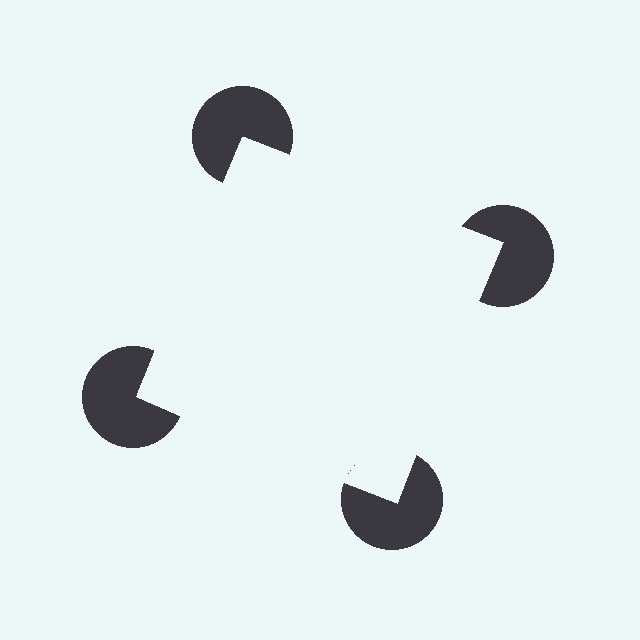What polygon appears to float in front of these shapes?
An illusory square — its edges are inferred from the aligned wedge cuts in the pac-man discs, not physically drawn.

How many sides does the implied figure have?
4 sides.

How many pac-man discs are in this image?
There are 4 — one at each vertex of the illusory square.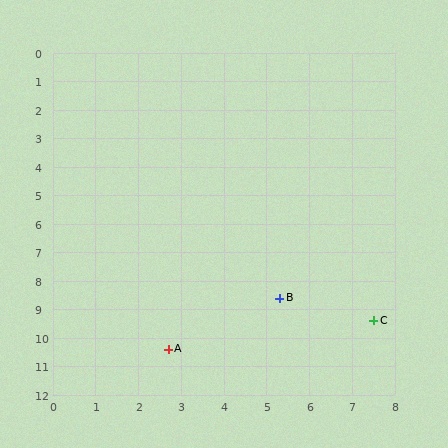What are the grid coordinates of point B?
Point B is at approximately (5.3, 8.6).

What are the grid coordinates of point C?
Point C is at approximately (7.5, 9.4).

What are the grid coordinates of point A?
Point A is at approximately (2.7, 10.4).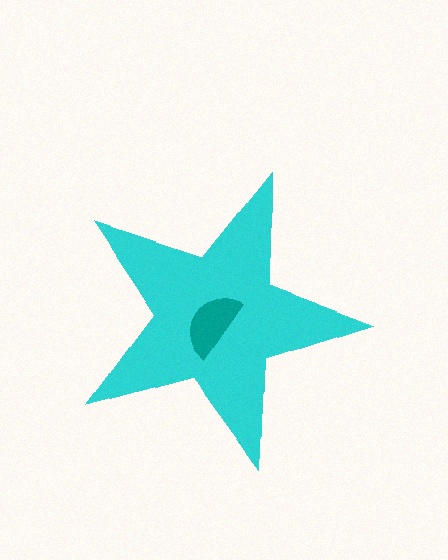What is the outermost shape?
The cyan star.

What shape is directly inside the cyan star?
The teal semicircle.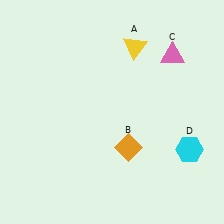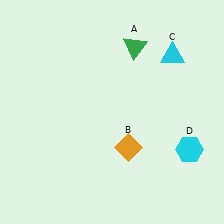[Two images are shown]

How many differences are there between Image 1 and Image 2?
There are 2 differences between the two images.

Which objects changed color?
A changed from yellow to green. C changed from pink to cyan.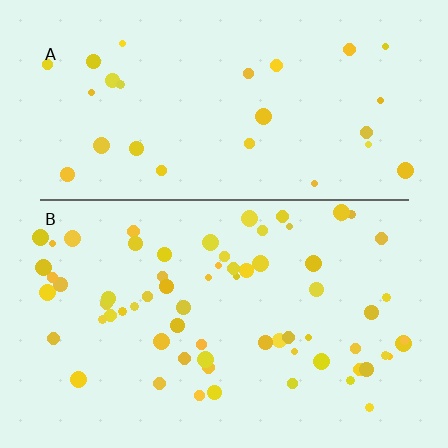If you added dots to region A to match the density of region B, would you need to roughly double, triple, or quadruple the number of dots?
Approximately double.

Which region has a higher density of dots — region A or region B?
B (the bottom).